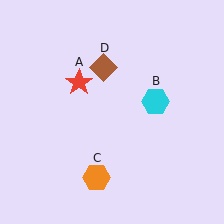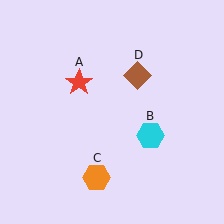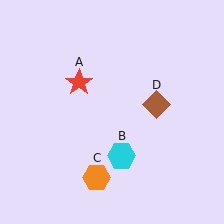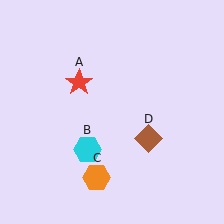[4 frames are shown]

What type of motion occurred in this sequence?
The cyan hexagon (object B), brown diamond (object D) rotated clockwise around the center of the scene.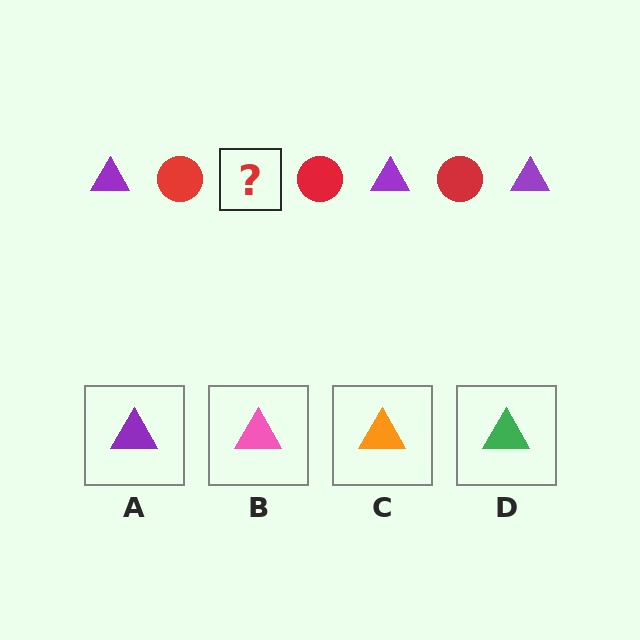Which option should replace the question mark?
Option A.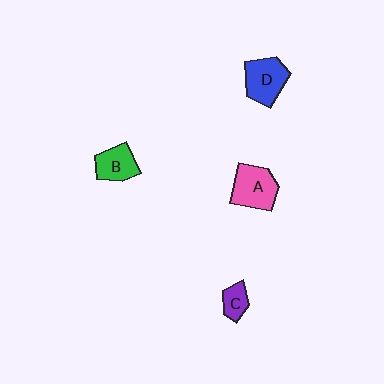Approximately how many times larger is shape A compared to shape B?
Approximately 1.4 times.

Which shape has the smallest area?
Shape C (purple).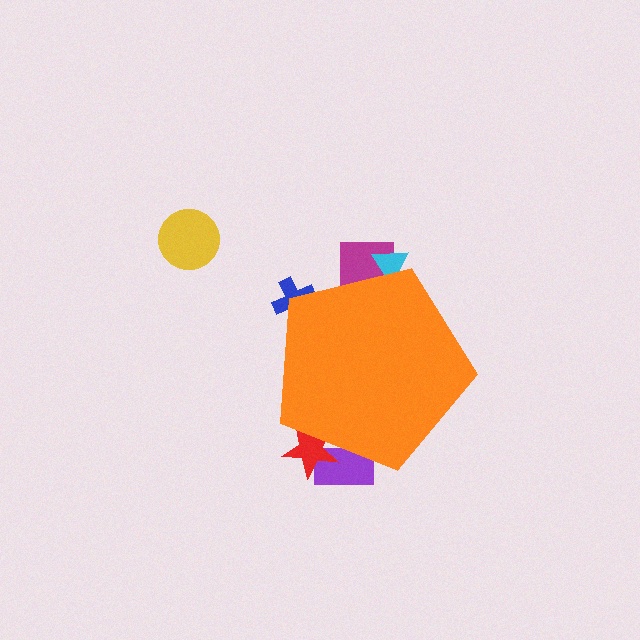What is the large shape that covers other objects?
An orange pentagon.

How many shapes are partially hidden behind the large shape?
5 shapes are partially hidden.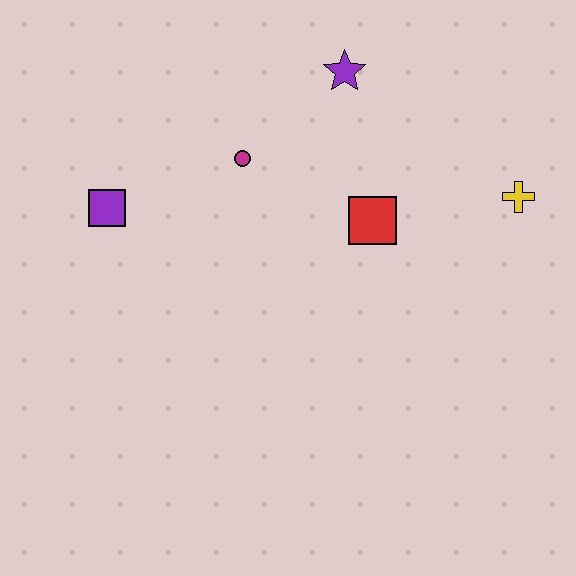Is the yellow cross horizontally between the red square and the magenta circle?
No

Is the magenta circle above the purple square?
Yes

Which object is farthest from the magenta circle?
The yellow cross is farthest from the magenta circle.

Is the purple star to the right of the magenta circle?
Yes